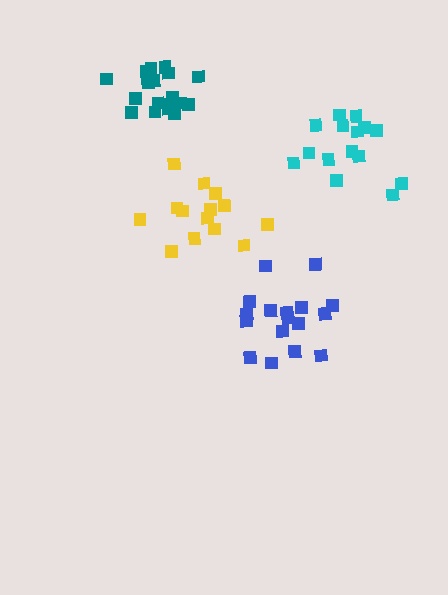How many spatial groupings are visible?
There are 4 spatial groupings.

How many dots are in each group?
Group 1: 17 dots, Group 2: 15 dots, Group 3: 14 dots, Group 4: 18 dots (64 total).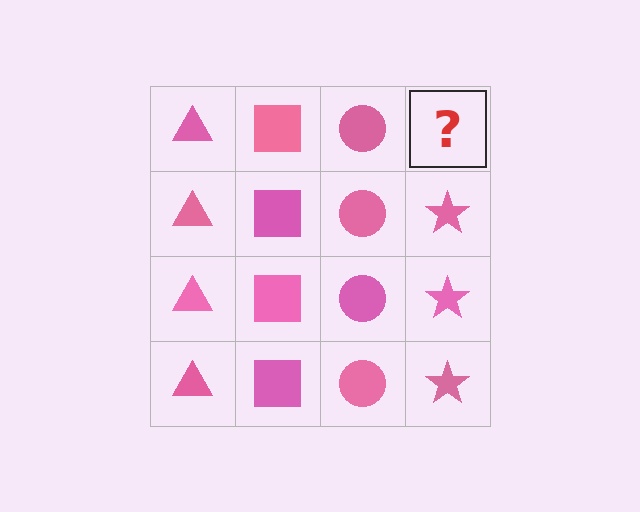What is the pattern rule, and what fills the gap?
The rule is that each column has a consistent shape. The gap should be filled with a pink star.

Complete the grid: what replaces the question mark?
The question mark should be replaced with a pink star.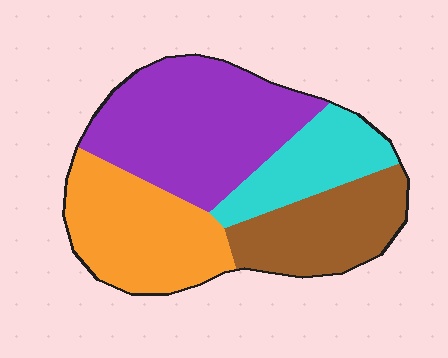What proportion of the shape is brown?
Brown covers around 20% of the shape.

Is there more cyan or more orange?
Orange.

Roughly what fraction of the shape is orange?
Orange takes up about one quarter (1/4) of the shape.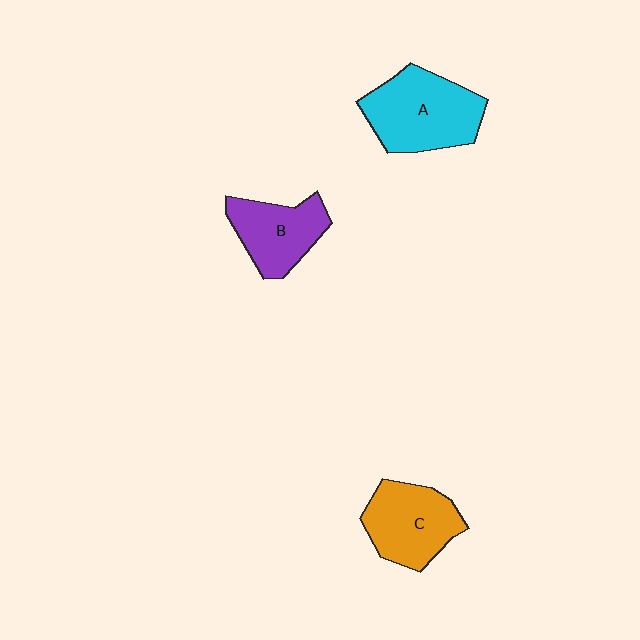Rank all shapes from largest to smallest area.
From largest to smallest: A (cyan), C (orange), B (purple).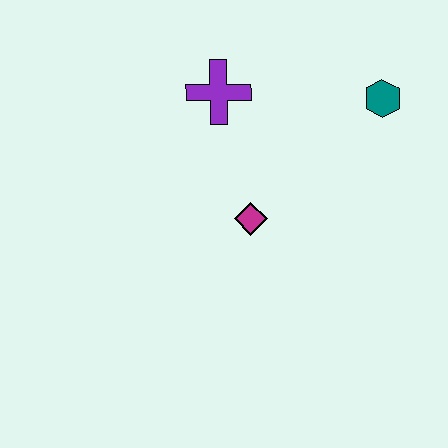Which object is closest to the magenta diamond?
The purple cross is closest to the magenta diamond.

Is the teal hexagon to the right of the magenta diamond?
Yes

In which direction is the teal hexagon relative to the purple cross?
The teal hexagon is to the right of the purple cross.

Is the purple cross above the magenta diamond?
Yes